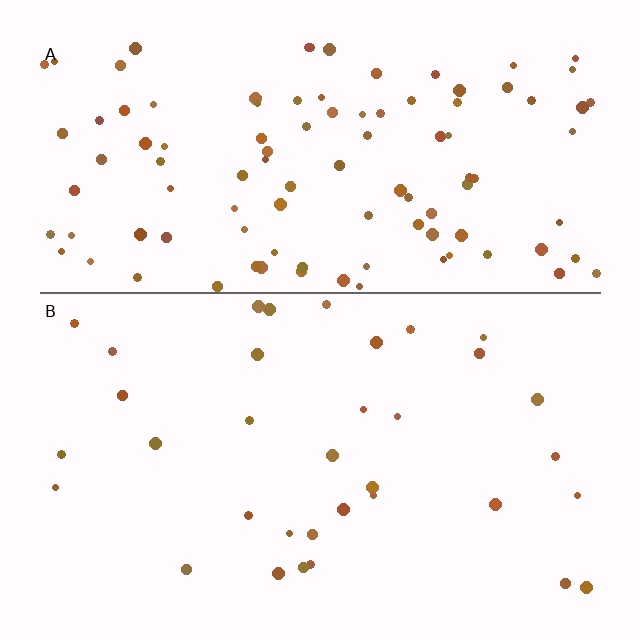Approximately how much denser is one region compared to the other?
Approximately 3.0× — region A over region B.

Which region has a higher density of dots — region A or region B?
A (the top).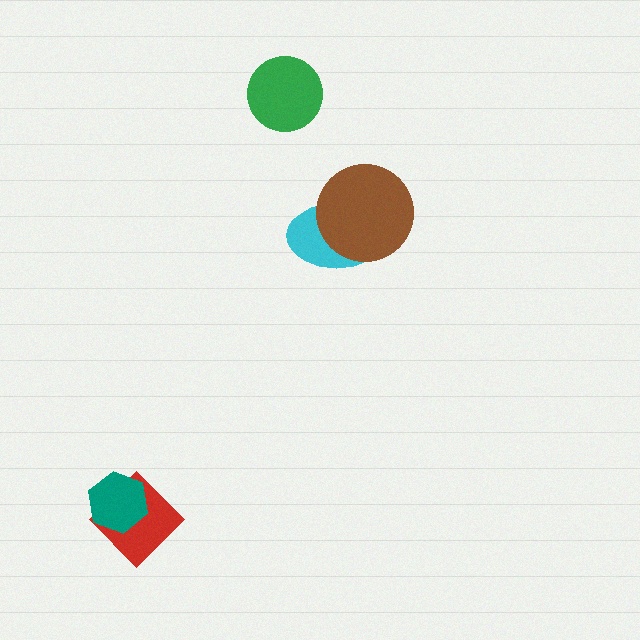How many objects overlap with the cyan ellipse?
1 object overlaps with the cyan ellipse.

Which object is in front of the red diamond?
The teal hexagon is in front of the red diamond.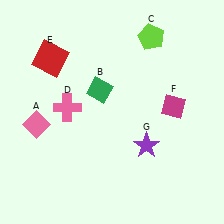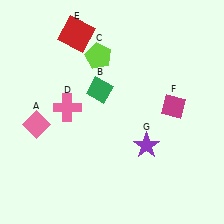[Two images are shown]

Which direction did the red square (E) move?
The red square (E) moved right.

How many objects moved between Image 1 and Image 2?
2 objects moved between the two images.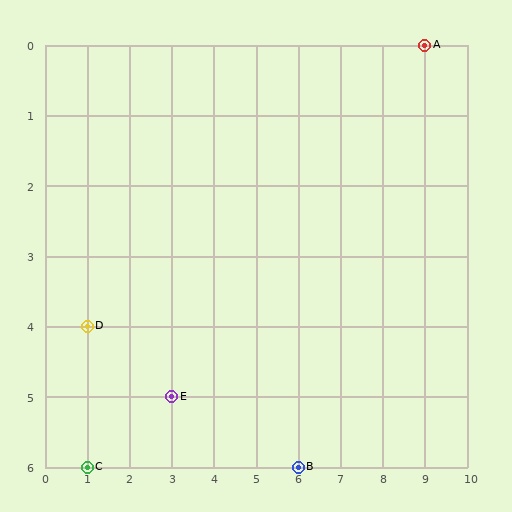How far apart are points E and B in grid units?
Points E and B are 3 columns and 1 row apart (about 3.2 grid units diagonally).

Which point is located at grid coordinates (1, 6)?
Point C is at (1, 6).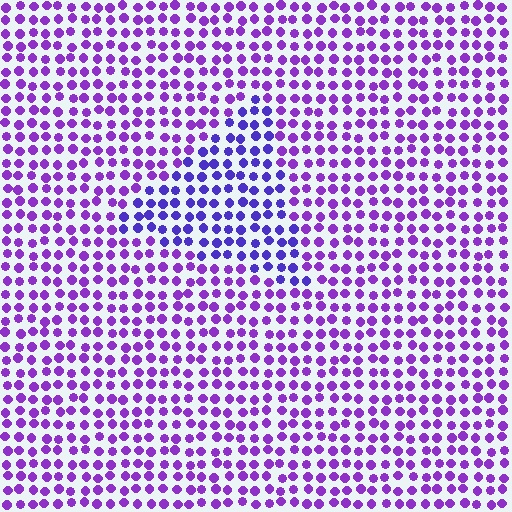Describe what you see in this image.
The image is filled with small purple elements in a uniform arrangement. A triangle-shaped region is visible where the elements are tinted to a slightly different hue, forming a subtle color boundary.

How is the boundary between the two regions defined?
The boundary is defined purely by a slight shift in hue (about 27 degrees). Spacing, size, and orientation are identical on both sides.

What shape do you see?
I see a triangle.